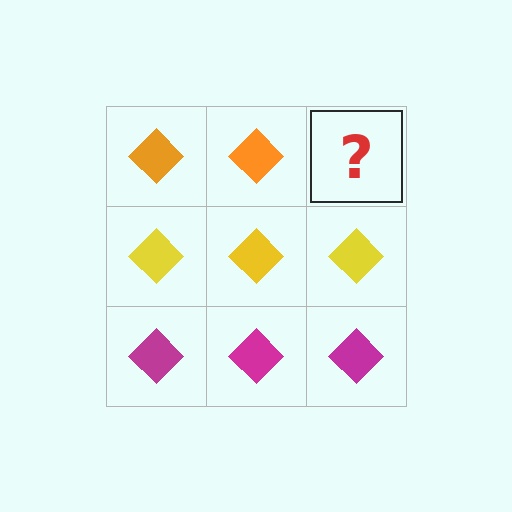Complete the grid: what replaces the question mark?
The question mark should be replaced with an orange diamond.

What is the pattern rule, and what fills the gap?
The rule is that each row has a consistent color. The gap should be filled with an orange diamond.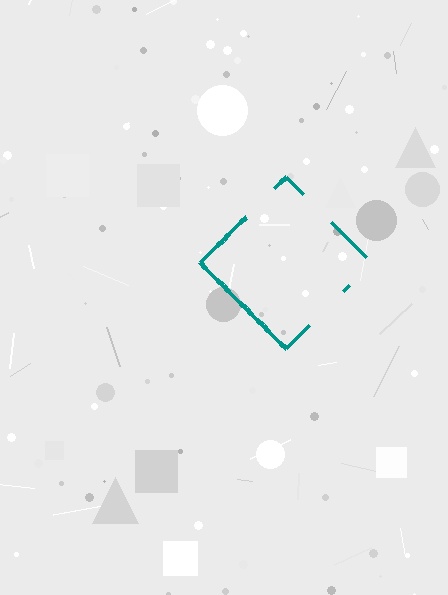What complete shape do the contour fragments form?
The contour fragments form a diamond.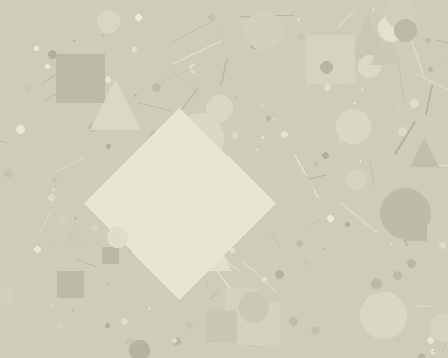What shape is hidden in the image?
A diamond is hidden in the image.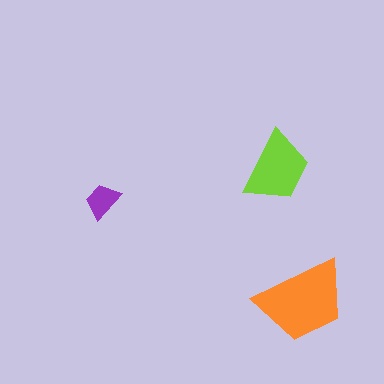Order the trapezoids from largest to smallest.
the orange one, the lime one, the purple one.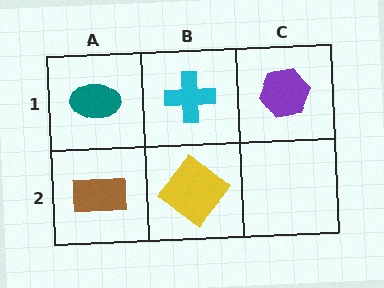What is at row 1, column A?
A teal ellipse.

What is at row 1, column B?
A cyan cross.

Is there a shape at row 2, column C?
No, that cell is empty.